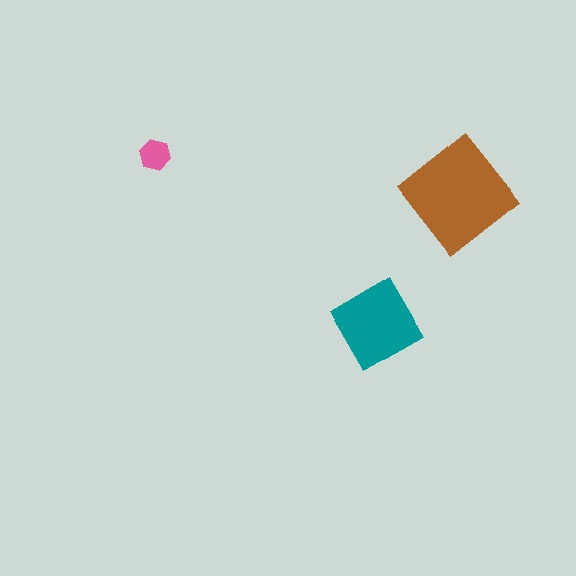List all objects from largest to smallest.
The brown diamond, the teal diamond, the pink hexagon.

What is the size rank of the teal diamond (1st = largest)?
2nd.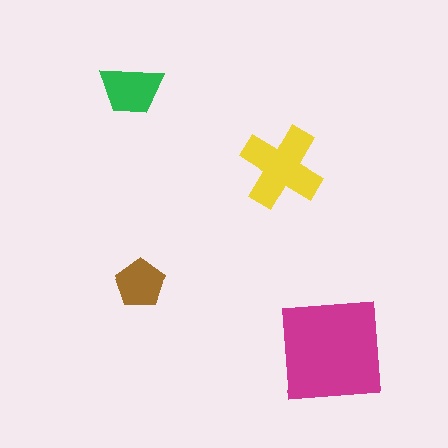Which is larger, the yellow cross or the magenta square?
The magenta square.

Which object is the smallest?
The brown pentagon.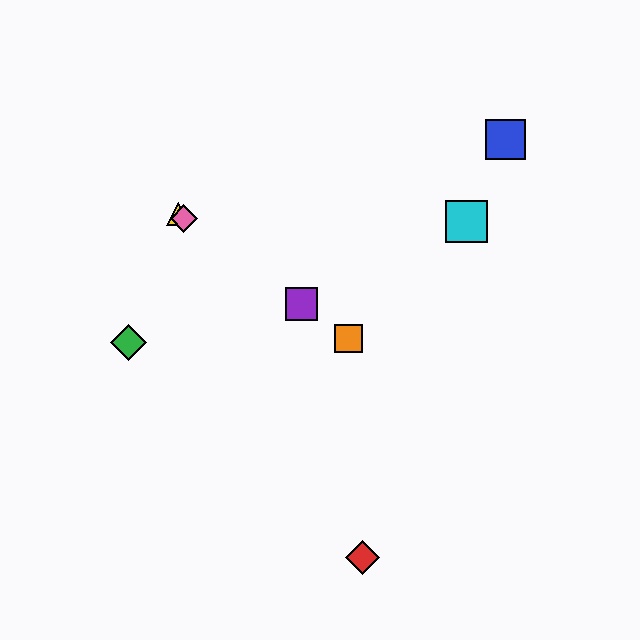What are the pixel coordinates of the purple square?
The purple square is at (301, 304).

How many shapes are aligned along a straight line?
4 shapes (the yellow triangle, the purple square, the orange square, the pink diamond) are aligned along a straight line.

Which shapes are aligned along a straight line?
The yellow triangle, the purple square, the orange square, the pink diamond are aligned along a straight line.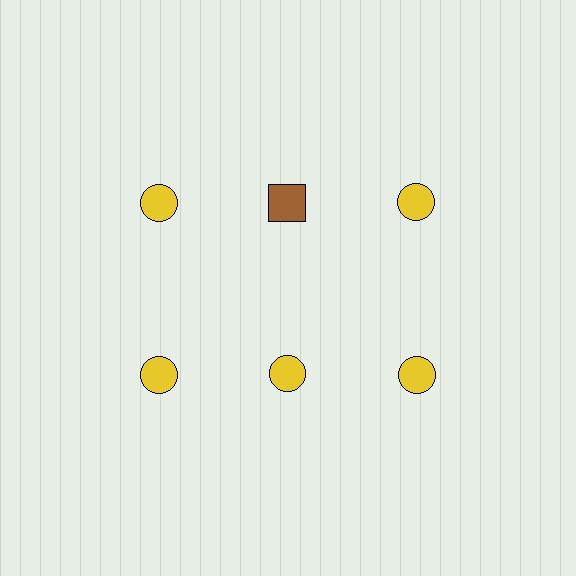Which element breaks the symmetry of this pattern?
The brown square in the top row, second from left column breaks the symmetry. All other shapes are yellow circles.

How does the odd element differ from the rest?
It differs in both color (brown instead of yellow) and shape (square instead of circle).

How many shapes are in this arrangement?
There are 6 shapes arranged in a grid pattern.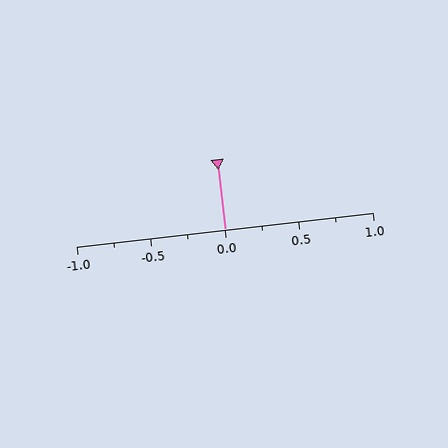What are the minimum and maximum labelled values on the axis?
The axis runs from -1.0 to 1.0.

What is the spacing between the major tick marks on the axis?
The major ticks are spaced 0.5 apart.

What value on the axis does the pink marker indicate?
The marker indicates approximately 0.